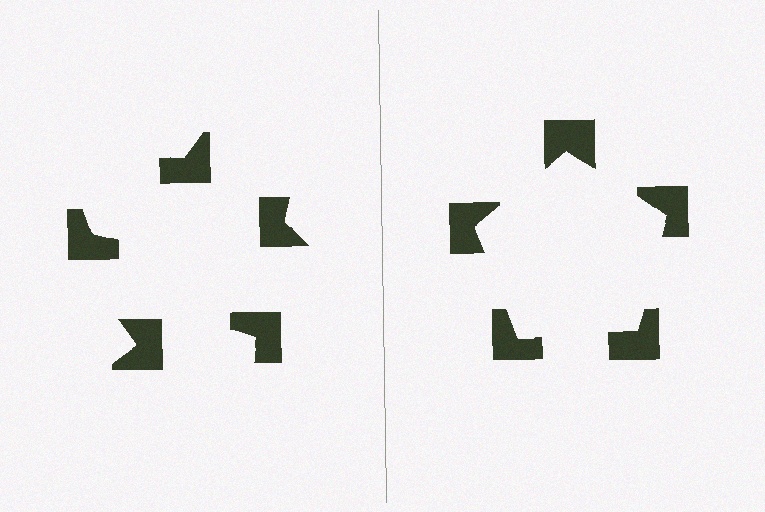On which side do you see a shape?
An illusory pentagon appears on the right side. On the left side the wedge cuts are rotated, so no coherent shape forms.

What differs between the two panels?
The notched squares are positioned identically on both sides; only the wedge orientations differ. On the right they align to a pentagon; on the left they are misaligned.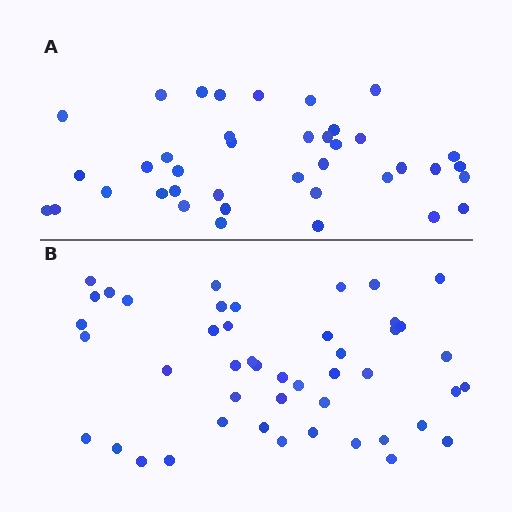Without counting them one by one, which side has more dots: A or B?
Region B (the bottom region) has more dots.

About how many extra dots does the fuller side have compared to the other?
Region B has roughly 8 or so more dots than region A.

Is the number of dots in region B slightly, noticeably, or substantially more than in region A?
Region B has only slightly more — the two regions are fairly close. The ratio is roughly 1.2 to 1.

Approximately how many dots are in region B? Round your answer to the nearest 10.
About 50 dots. (The exact count is 46, which rounds to 50.)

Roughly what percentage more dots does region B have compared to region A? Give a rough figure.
About 20% more.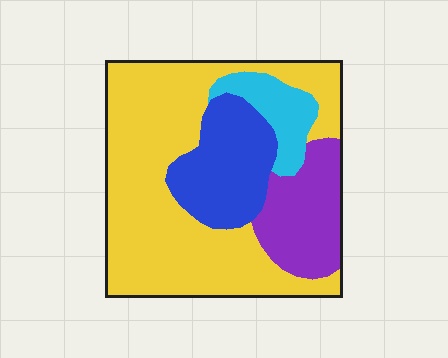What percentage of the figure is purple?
Purple covers 16% of the figure.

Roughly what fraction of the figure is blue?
Blue takes up about one sixth (1/6) of the figure.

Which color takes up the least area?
Cyan, at roughly 10%.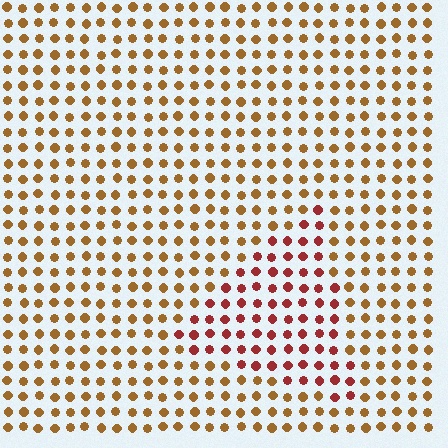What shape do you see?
I see a triangle.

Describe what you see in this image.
The image is filled with small brown elements in a uniform arrangement. A triangle-shaped region is visible where the elements are tinted to a slightly different hue, forming a subtle color boundary.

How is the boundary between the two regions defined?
The boundary is defined purely by a slight shift in hue (about 37 degrees). Spacing, size, and orientation are identical on both sides.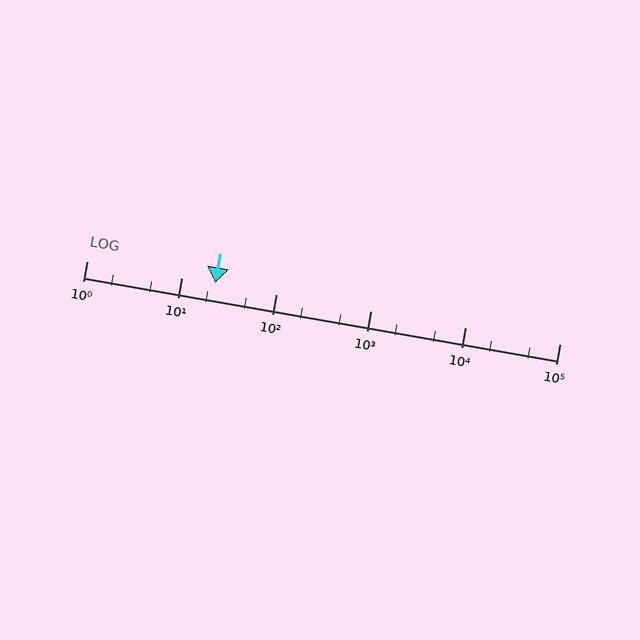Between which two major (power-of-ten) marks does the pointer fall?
The pointer is between 10 and 100.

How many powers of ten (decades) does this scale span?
The scale spans 5 decades, from 1 to 100000.